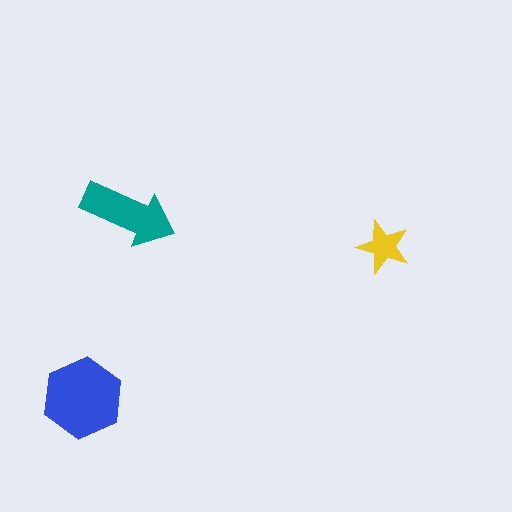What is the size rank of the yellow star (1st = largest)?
3rd.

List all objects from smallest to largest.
The yellow star, the teal arrow, the blue hexagon.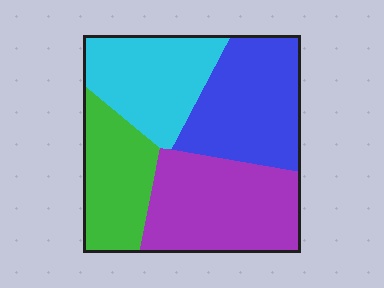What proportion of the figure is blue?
Blue takes up between a quarter and a half of the figure.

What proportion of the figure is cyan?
Cyan covers roughly 25% of the figure.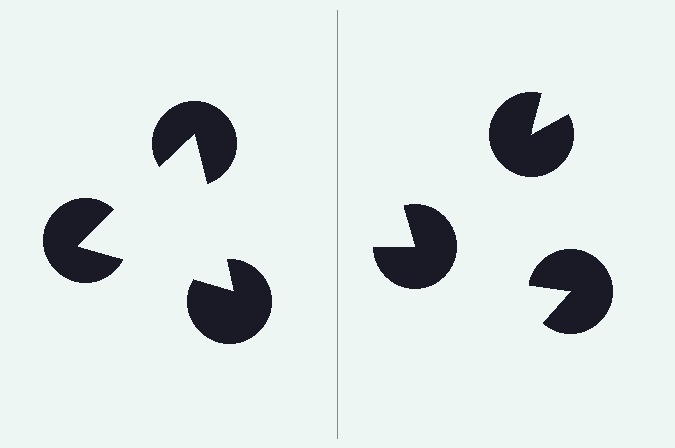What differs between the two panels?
The pac-man discs are positioned identically on both sides; only the wedge orientations differ. On the left they align to a triangle; on the right they are misaligned.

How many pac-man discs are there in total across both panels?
6 — 3 on each side.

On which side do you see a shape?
An illusory triangle appears on the left side. On the right side the wedge cuts are rotated, so no coherent shape forms.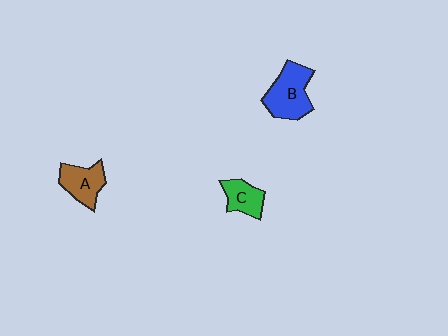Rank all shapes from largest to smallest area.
From largest to smallest: B (blue), A (brown), C (green).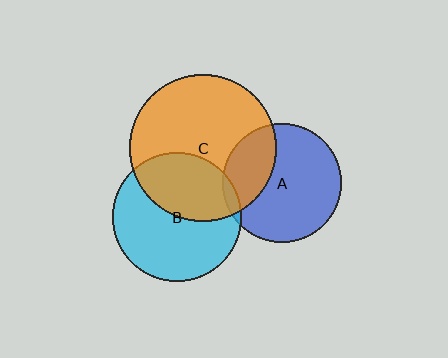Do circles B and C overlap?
Yes.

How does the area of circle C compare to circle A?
Approximately 1.5 times.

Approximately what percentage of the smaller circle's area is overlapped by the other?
Approximately 40%.